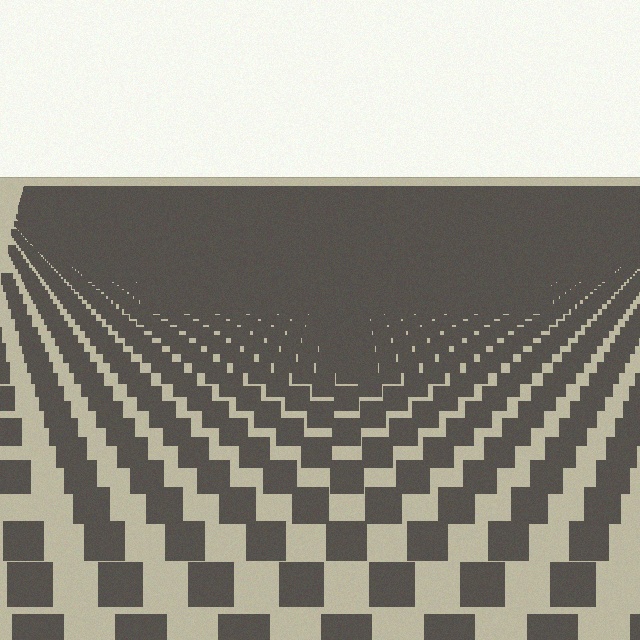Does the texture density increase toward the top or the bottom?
Density increases toward the top.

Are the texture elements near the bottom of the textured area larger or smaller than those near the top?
Larger. Near the bottom, elements are closer to the viewer and appear at a bigger on-screen size.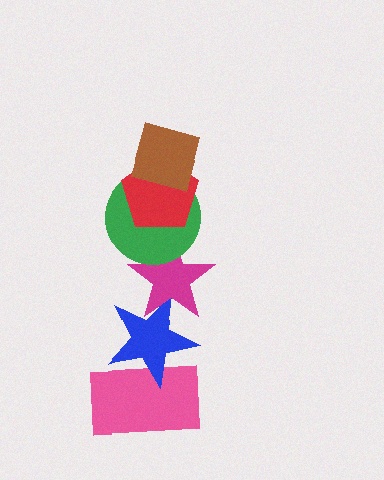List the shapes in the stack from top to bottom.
From top to bottom: the brown diamond, the red pentagon, the green circle, the magenta star, the blue star, the pink rectangle.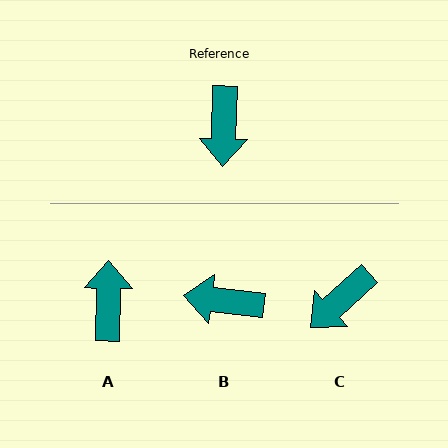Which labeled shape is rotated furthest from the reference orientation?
A, about 180 degrees away.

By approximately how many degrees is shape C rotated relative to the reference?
Approximately 46 degrees clockwise.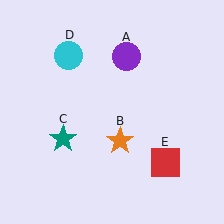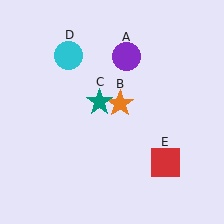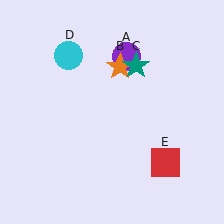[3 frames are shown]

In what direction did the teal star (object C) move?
The teal star (object C) moved up and to the right.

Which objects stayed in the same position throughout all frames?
Purple circle (object A) and cyan circle (object D) and red square (object E) remained stationary.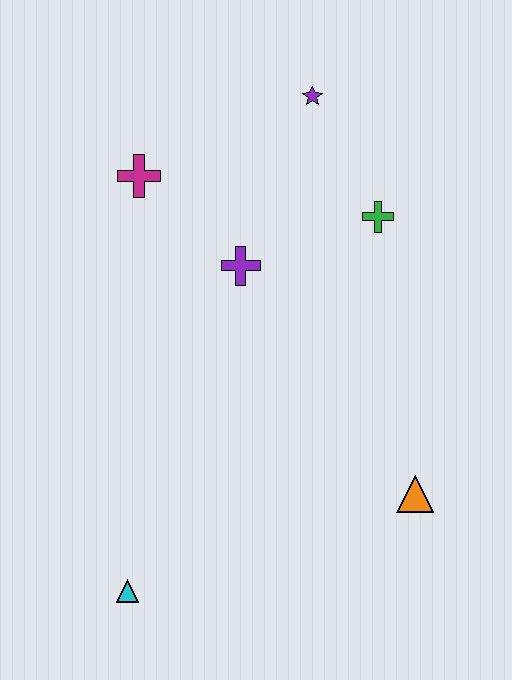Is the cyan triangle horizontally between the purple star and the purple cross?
No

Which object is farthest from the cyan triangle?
The purple star is farthest from the cyan triangle.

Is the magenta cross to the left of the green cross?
Yes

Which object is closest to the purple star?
The green cross is closest to the purple star.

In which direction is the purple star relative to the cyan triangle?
The purple star is above the cyan triangle.